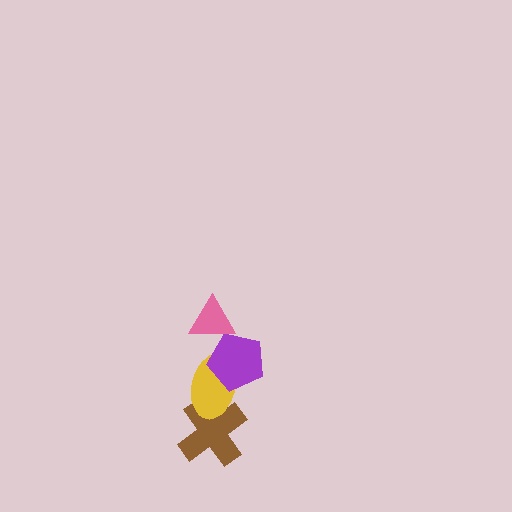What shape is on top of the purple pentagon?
The pink triangle is on top of the purple pentagon.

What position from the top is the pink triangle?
The pink triangle is 1st from the top.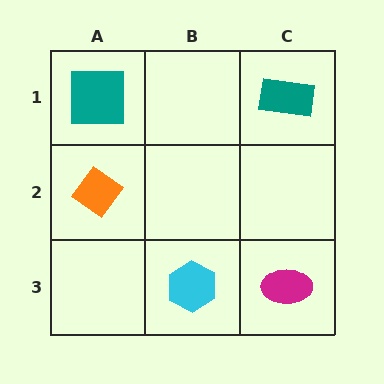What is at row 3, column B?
A cyan hexagon.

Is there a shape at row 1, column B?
No, that cell is empty.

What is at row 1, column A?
A teal square.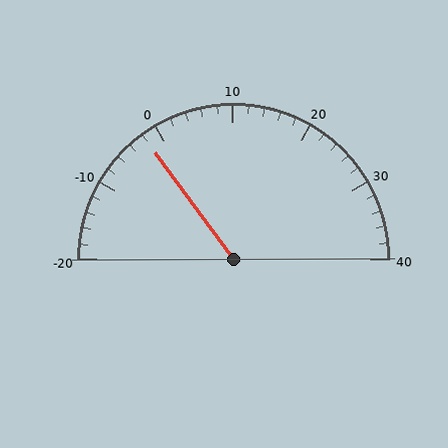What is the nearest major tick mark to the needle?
The nearest major tick mark is 0.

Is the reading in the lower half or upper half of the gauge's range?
The reading is in the lower half of the range (-20 to 40).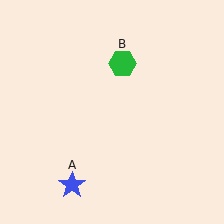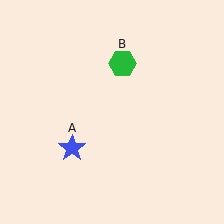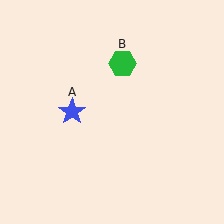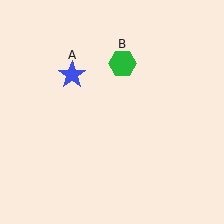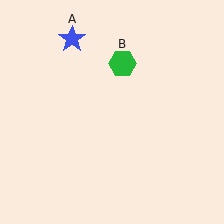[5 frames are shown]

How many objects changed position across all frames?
1 object changed position: blue star (object A).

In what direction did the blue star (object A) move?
The blue star (object A) moved up.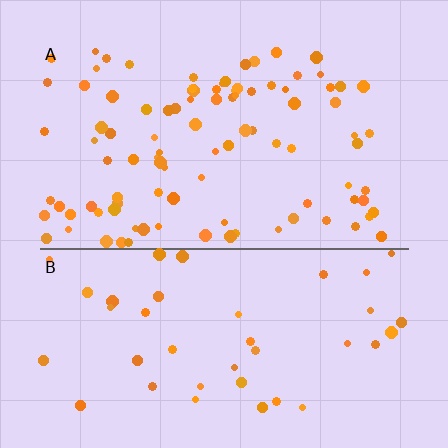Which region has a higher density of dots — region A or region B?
A (the top).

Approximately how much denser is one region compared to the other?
Approximately 2.3× — region A over region B.